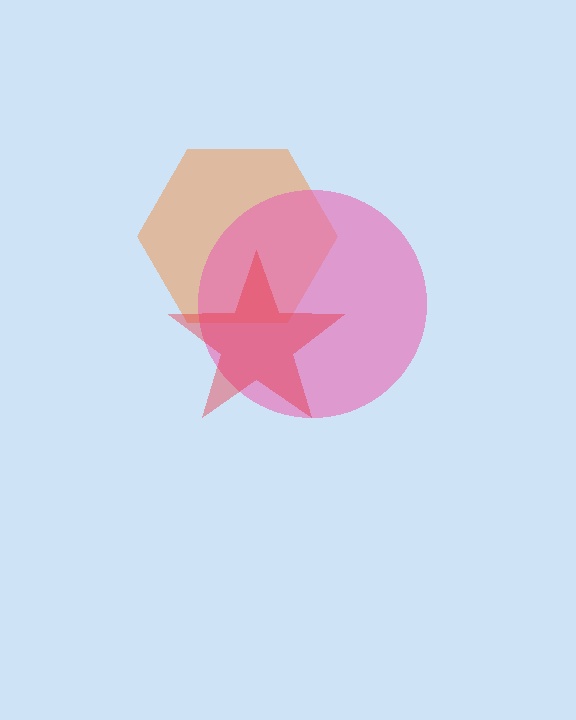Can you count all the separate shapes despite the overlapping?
Yes, there are 3 separate shapes.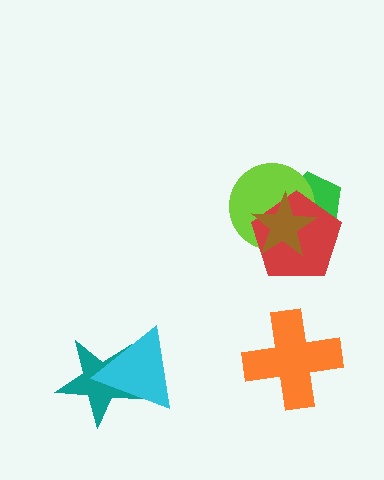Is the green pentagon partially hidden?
Yes, it is partially covered by another shape.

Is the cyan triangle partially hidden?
No, no other shape covers it.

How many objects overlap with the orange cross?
0 objects overlap with the orange cross.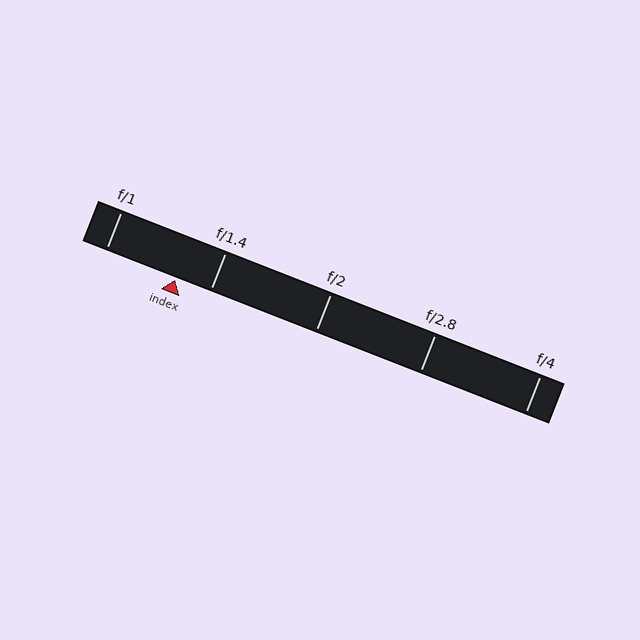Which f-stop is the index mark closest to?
The index mark is closest to f/1.4.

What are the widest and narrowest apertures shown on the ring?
The widest aperture shown is f/1 and the narrowest is f/4.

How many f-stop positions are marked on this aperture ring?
There are 5 f-stop positions marked.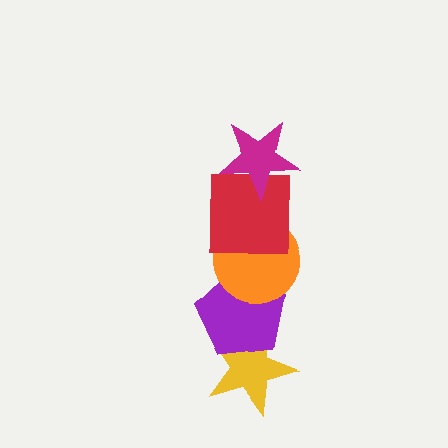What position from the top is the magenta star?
The magenta star is 1st from the top.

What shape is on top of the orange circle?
The red square is on top of the orange circle.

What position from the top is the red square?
The red square is 2nd from the top.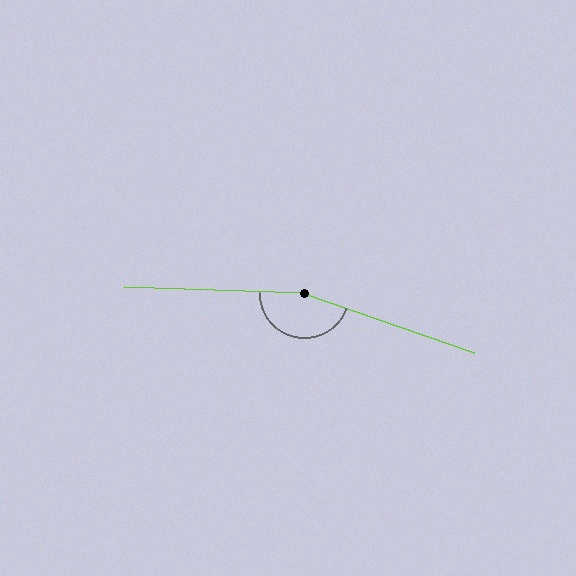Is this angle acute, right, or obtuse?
It is obtuse.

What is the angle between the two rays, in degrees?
Approximately 163 degrees.